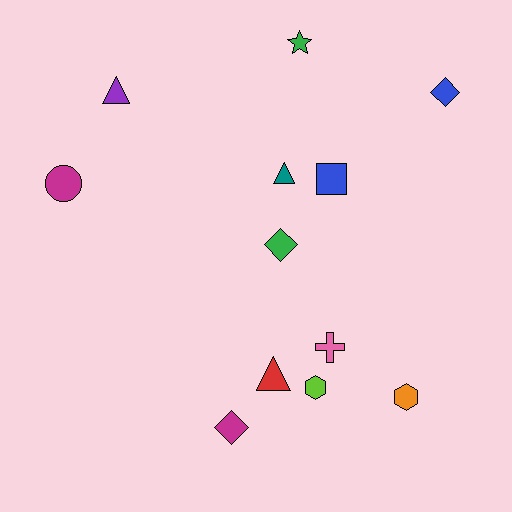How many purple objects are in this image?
There is 1 purple object.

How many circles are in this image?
There is 1 circle.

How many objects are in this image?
There are 12 objects.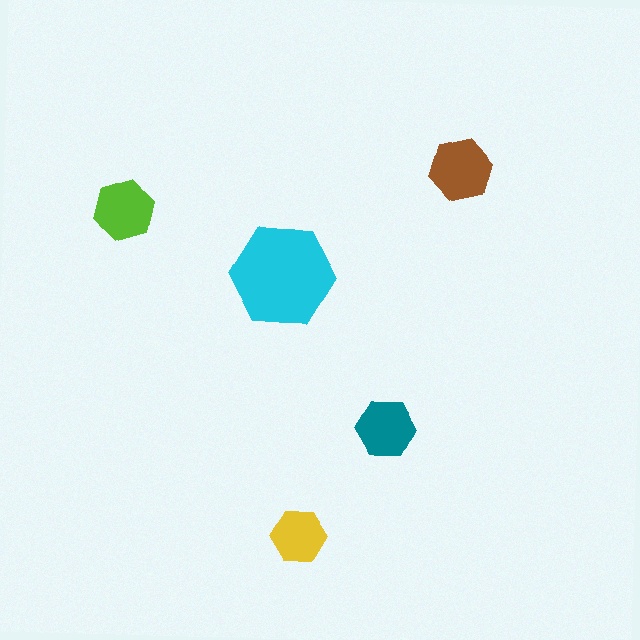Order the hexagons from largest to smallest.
the cyan one, the brown one, the lime one, the teal one, the yellow one.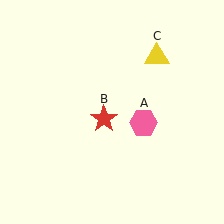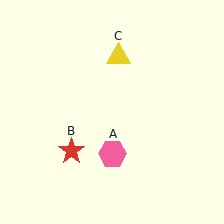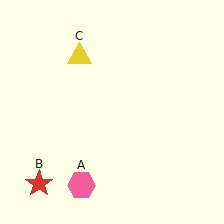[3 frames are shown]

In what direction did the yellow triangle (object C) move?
The yellow triangle (object C) moved left.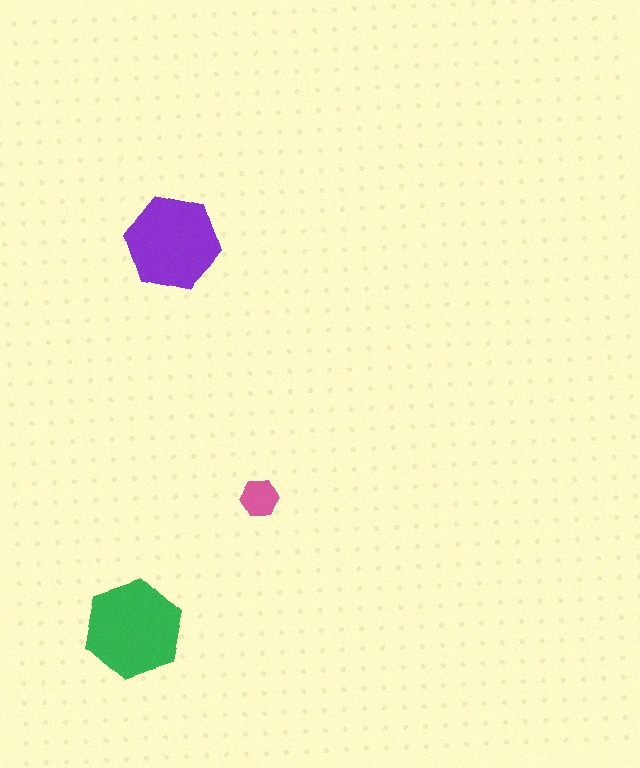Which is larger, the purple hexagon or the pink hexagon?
The purple one.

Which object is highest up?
The purple hexagon is topmost.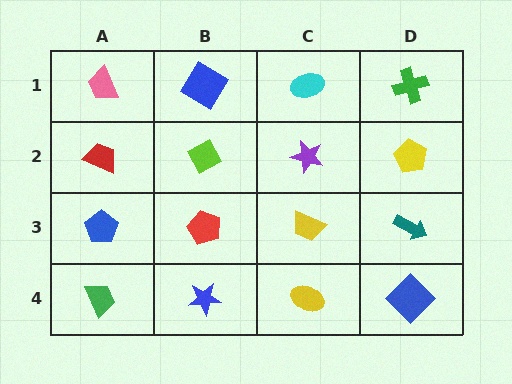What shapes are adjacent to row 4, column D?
A teal arrow (row 3, column D), a yellow ellipse (row 4, column C).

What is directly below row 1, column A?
A red trapezoid.